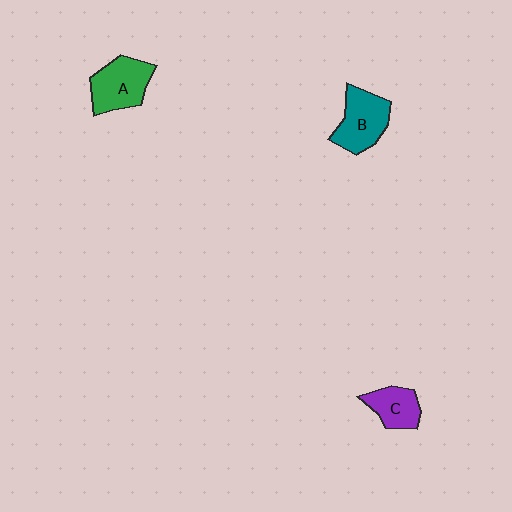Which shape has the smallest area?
Shape C (purple).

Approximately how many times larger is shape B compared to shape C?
Approximately 1.4 times.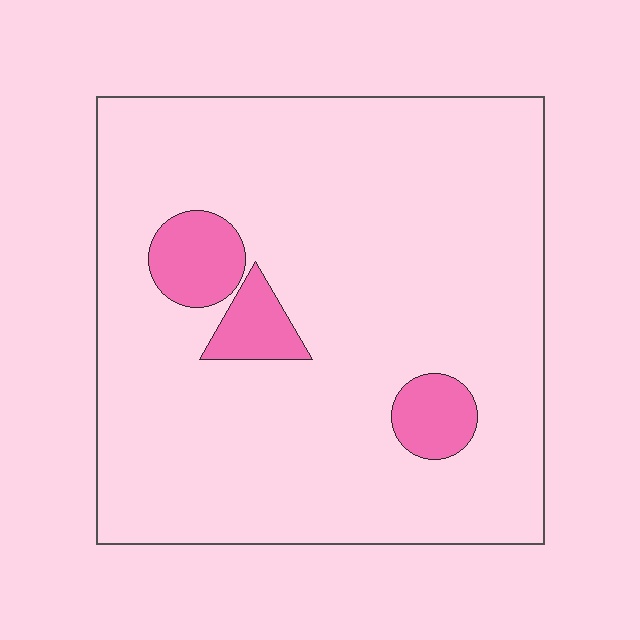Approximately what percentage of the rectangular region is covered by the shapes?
Approximately 10%.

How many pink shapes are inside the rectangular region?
3.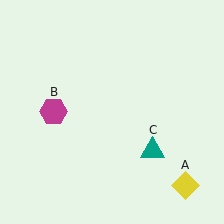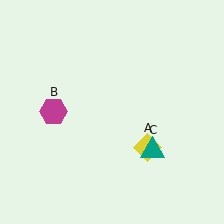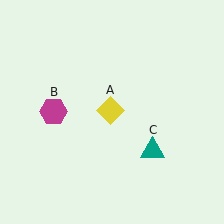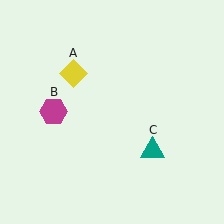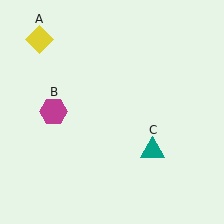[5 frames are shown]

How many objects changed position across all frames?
1 object changed position: yellow diamond (object A).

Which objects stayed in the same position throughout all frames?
Magenta hexagon (object B) and teal triangle (object C) remained stationary.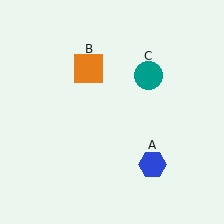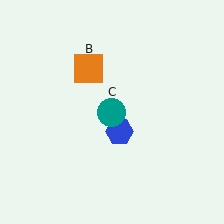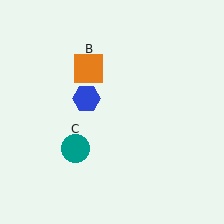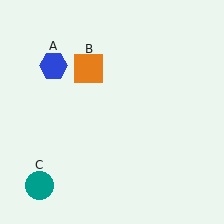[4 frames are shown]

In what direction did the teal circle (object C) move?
The teal circle (object C) moved down and to the left.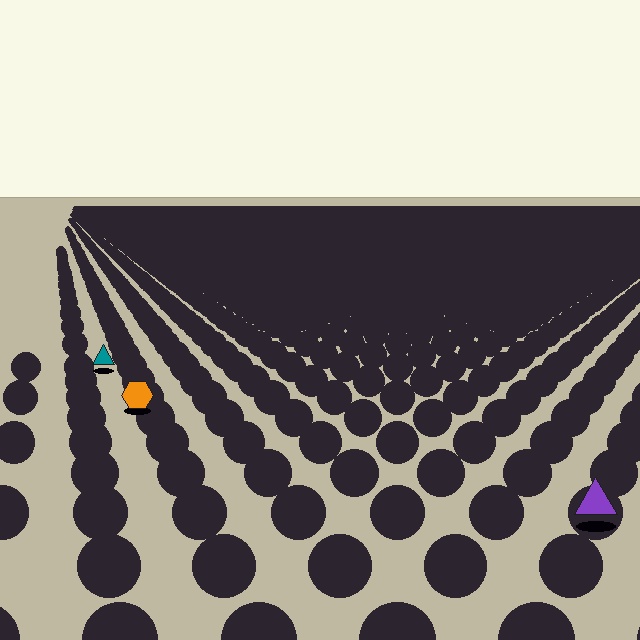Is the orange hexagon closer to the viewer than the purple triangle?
No. The purple triangle is closer — you can tell from the texture gradient: the ground texture is coarser near it.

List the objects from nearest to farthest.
From nearest to farthest: the purple triangle, the orange hexagon, the teal triangle.